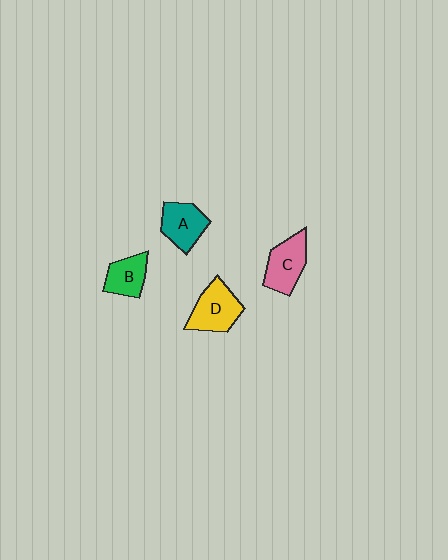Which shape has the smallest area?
Shape B (green).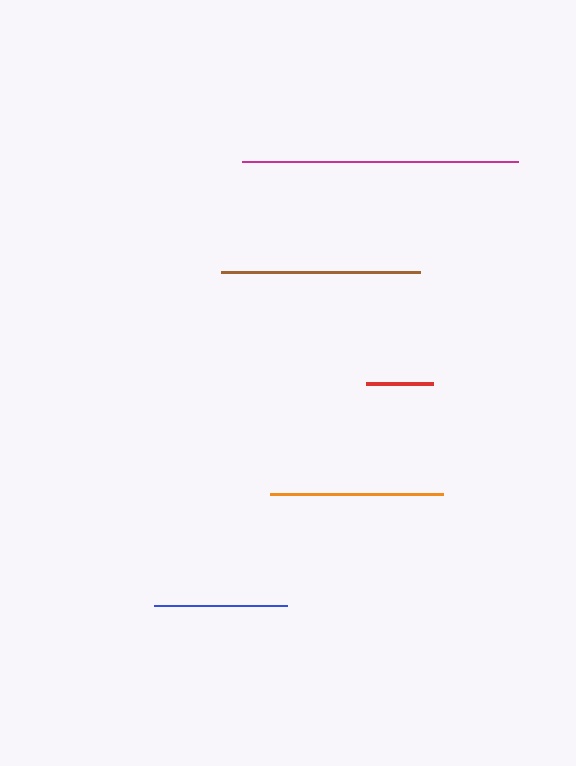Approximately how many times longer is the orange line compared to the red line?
The orange line is approximately 2.6 times the length of the red line.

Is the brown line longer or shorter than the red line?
The brown line is longer than the red line.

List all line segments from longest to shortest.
From longest to shortest: magenta, brown, orange, blue, red.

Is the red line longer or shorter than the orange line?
The orange line is longer than the red line.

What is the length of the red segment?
The red segment is approximately 67 pixels long.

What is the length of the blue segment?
The blue segment is approximately 133 pixels long.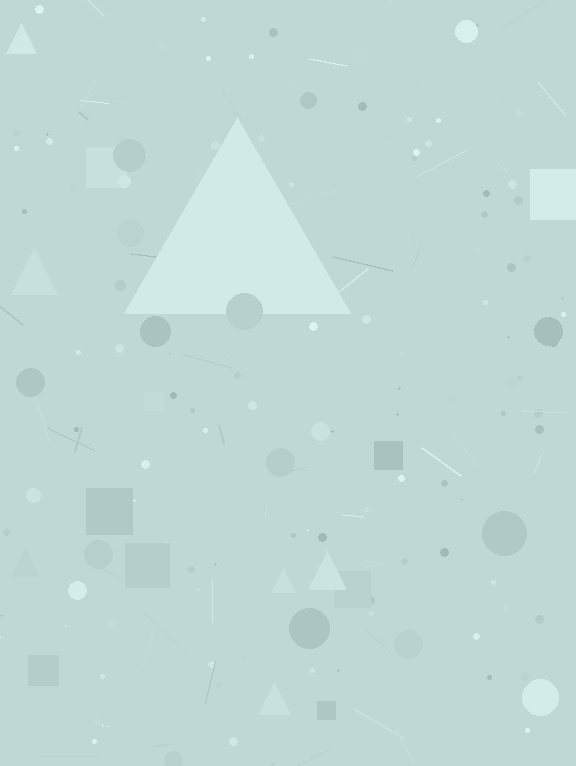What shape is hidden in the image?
A triangle is hidden in the image.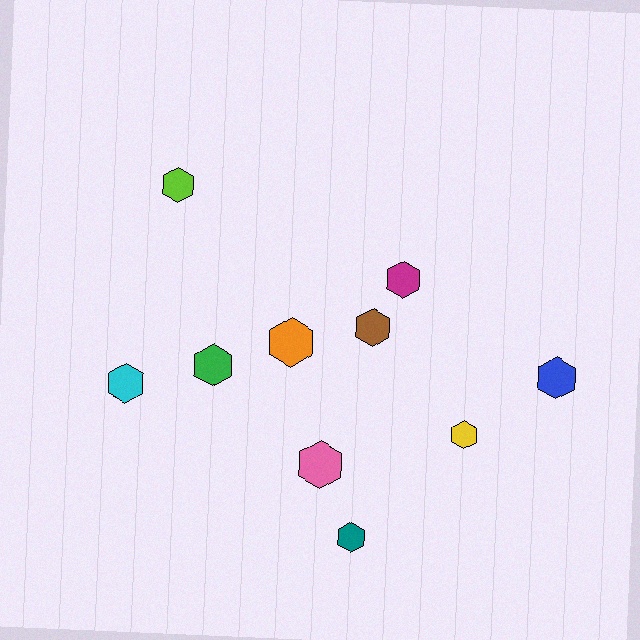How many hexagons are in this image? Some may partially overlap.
There are 10 hexagons.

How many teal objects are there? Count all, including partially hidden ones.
There is 1 teal object.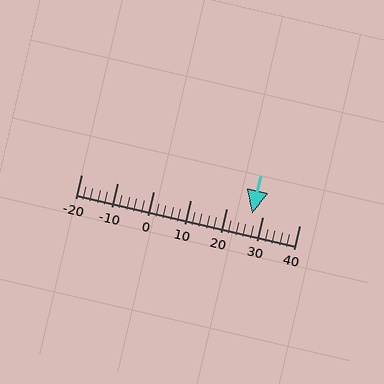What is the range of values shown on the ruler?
The ruler shows values from -20 to 40.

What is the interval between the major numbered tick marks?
The major tick marks are spaced 10 units apart.